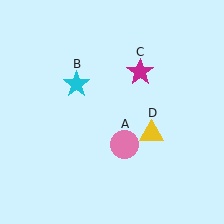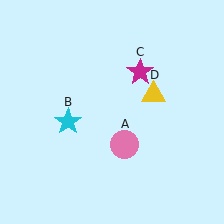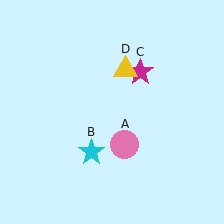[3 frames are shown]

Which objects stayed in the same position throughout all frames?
Pink circle (object A) and magenta star (object C) remained stationary.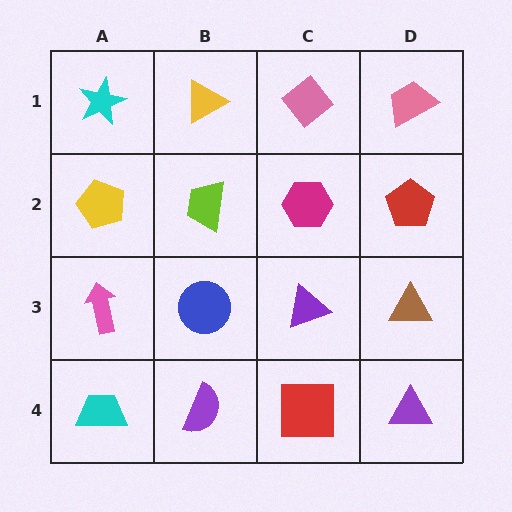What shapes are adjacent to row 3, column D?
A red pentagon (row 2, column D), a purple triangle (row 4, column D), a purple triangle (row 3, column C).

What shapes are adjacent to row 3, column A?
A yellow pentagon (row 2, column A), a cyan trapezoid (row 4, column A), a blue circle (row 3, column B).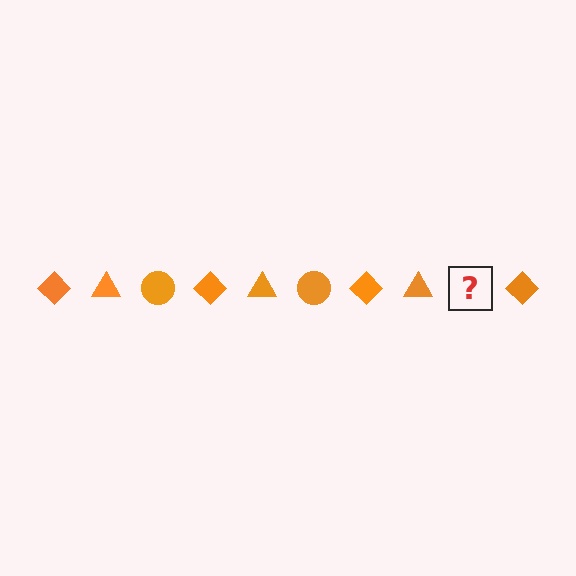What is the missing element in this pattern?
The missing element is an orange circle.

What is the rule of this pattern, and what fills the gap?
The rule is that the pattern cycles through diamond, triangle, circle shapes in orange. The gap should be filled with an orange circle.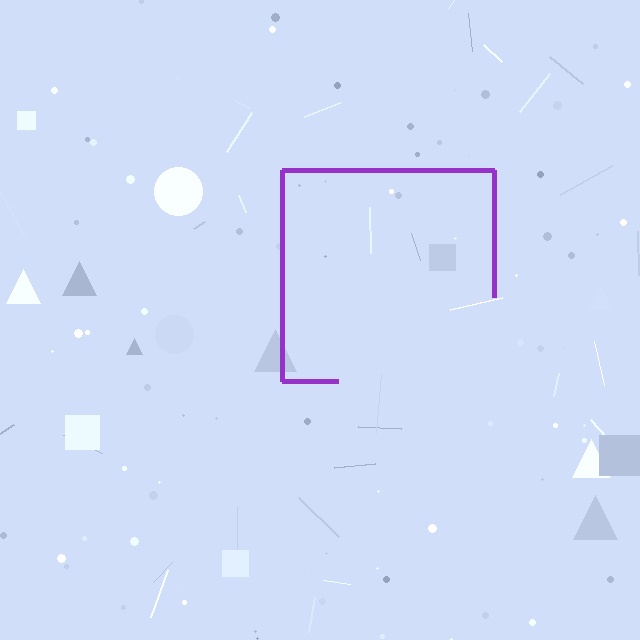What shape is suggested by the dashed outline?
The dashed outline suggests a square.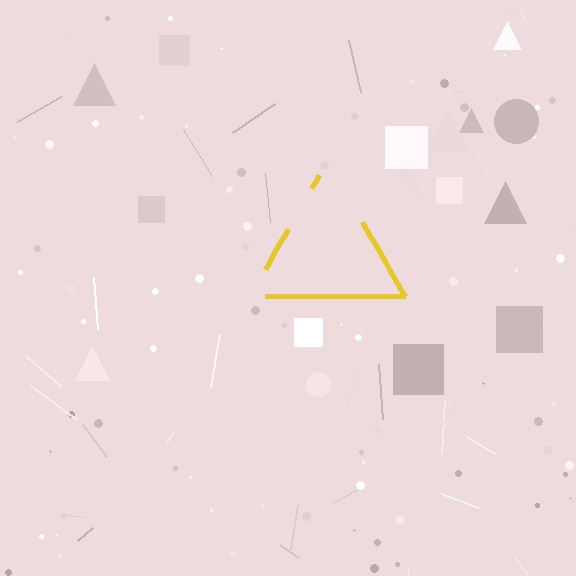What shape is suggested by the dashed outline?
The dashed outline suggests a triangle.